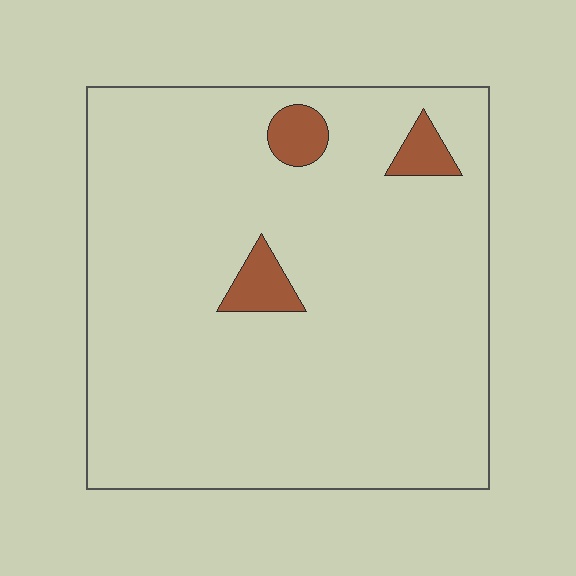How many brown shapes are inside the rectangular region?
3.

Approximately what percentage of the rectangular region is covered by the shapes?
Approximately 5%.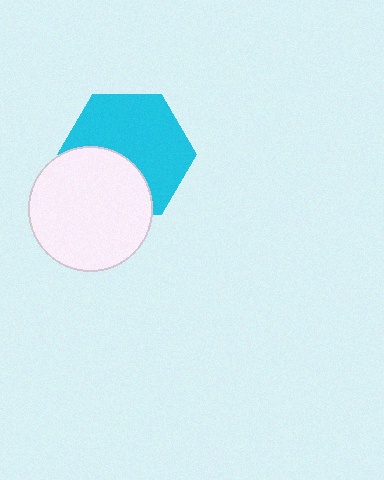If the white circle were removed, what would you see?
You would see the complete cyan hexagon.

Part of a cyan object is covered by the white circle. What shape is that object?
It is a hexagon.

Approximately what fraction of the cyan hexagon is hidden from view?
Roughly 36% of the cyan hexagon is hidden behind the white circle.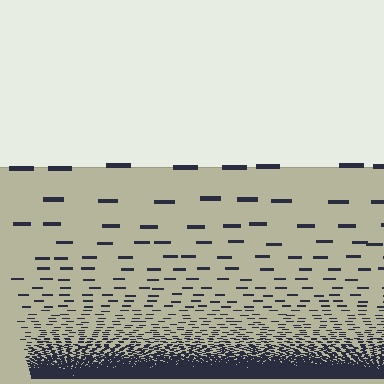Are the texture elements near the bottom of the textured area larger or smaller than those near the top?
Smaller. The gradient is inverted — elements near the bottom are smaller and denser.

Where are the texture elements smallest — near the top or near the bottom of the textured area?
Near the bottom.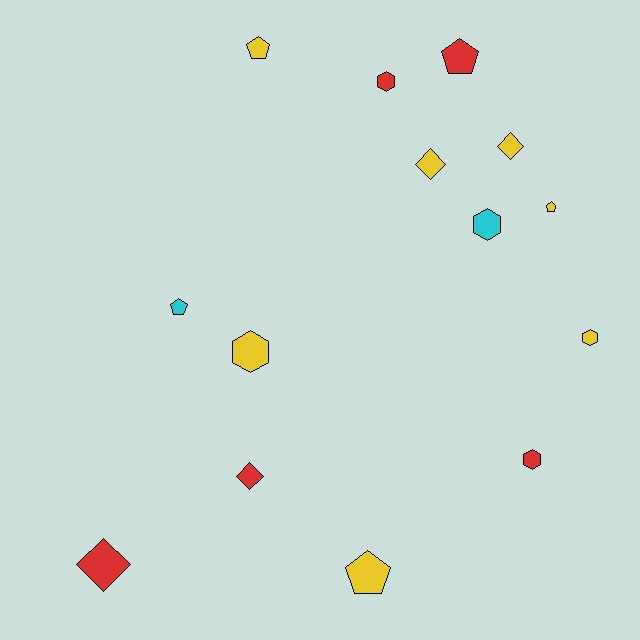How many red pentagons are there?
There is 1 red pentagon.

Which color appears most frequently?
Yellow, with 7 objects.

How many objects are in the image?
There are 14 objects.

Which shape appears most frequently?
Hexagon, with 5 objects.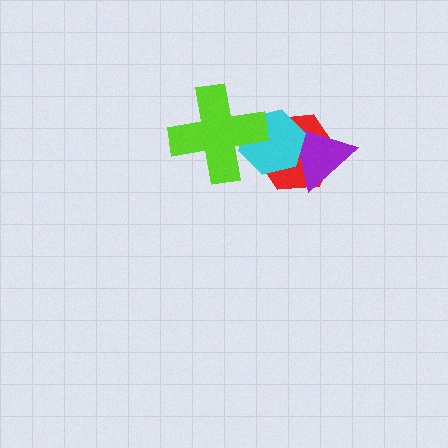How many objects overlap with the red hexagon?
3 objects overlap with the red hexagon.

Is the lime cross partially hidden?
No, no other shape covers it.